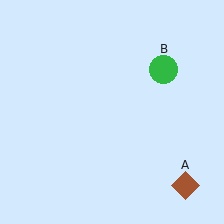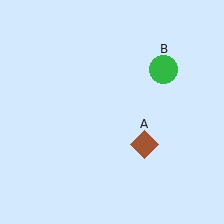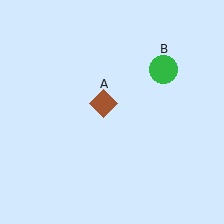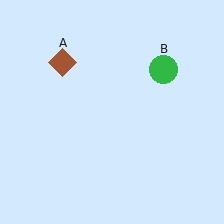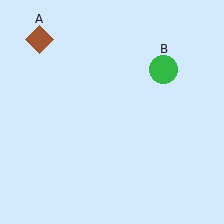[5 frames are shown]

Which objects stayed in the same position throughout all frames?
Green circle (object B) remained stationary.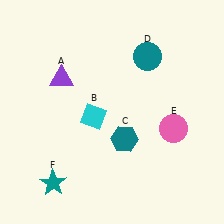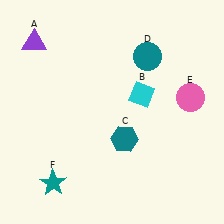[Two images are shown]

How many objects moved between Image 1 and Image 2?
3 objects moved between the two images.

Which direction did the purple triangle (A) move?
The purple triangle (A) moved up.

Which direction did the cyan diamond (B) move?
The cyan diamond (B) moved right.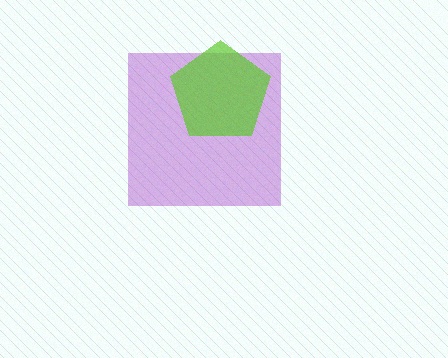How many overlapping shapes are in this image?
There are 2 overlapping shapes in the image.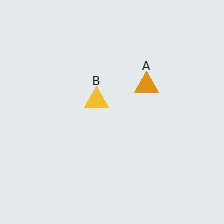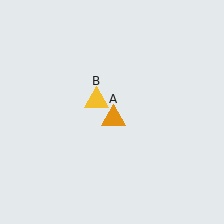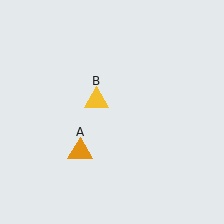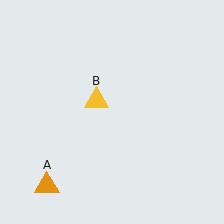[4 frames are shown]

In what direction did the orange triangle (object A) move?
The orange triangle (object A) moved down and to the left.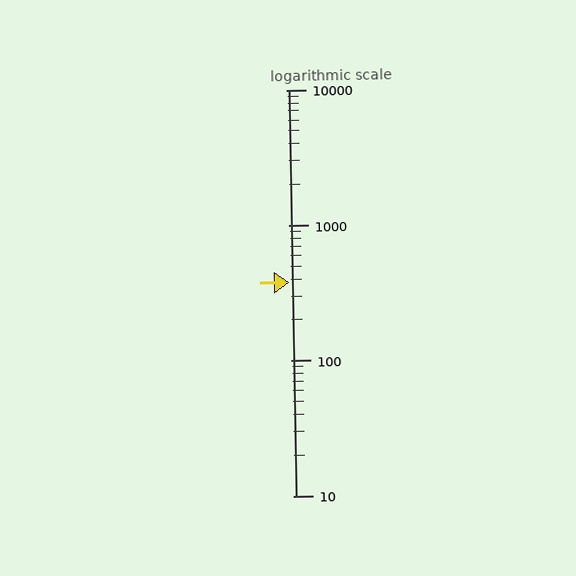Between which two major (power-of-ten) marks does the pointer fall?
The pointer is between 100 and 1000.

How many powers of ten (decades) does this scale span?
The scale spans 3 decades, from 10 to 10000.